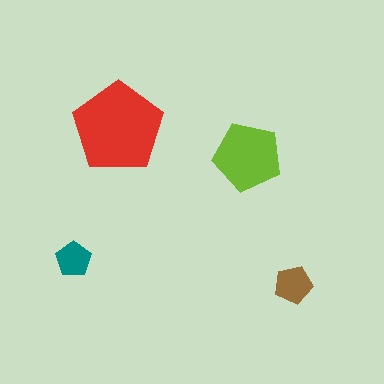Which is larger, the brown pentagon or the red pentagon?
The red one.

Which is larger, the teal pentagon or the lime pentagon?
The lime one.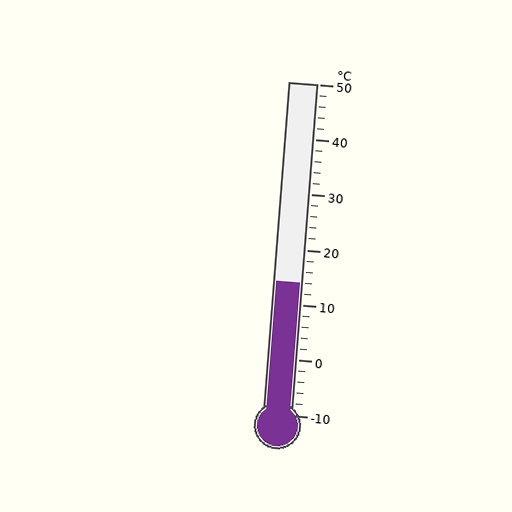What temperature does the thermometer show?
The thermometer shows approximately 14°C.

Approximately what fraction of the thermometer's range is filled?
The thermometer is filled to approximately 40% of its range.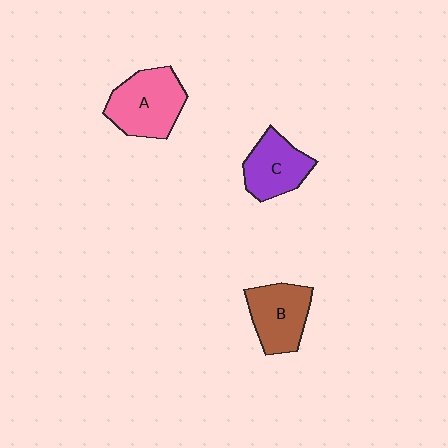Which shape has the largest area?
Shape A (pink).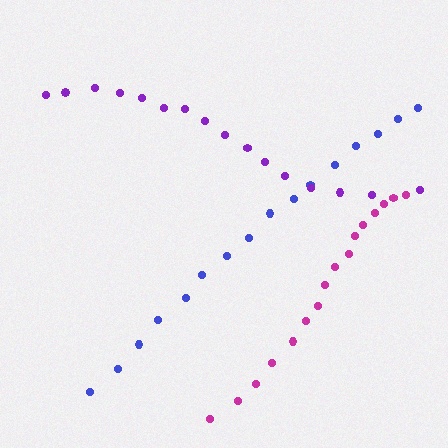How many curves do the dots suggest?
There are 3 distinct paths.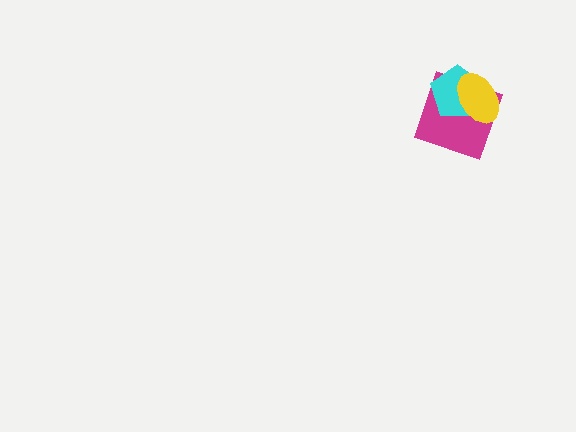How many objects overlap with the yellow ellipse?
2 objects overlap with the yellow ellipse.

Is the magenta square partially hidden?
Yes, it is partially covered by another shape.